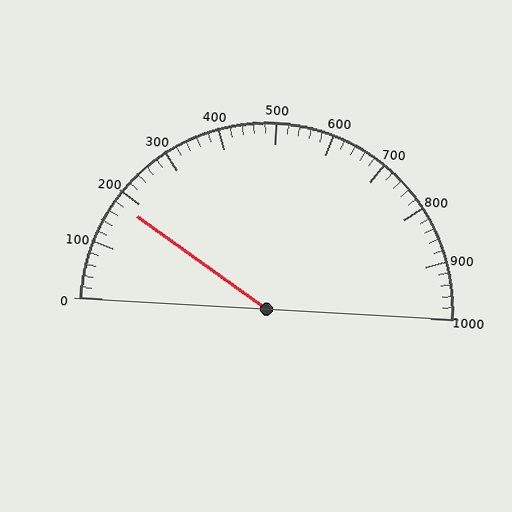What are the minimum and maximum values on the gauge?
The gauge ranges from 0 to 1000.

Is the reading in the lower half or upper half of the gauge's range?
The reading is in the lower half of the range (0 to 1000).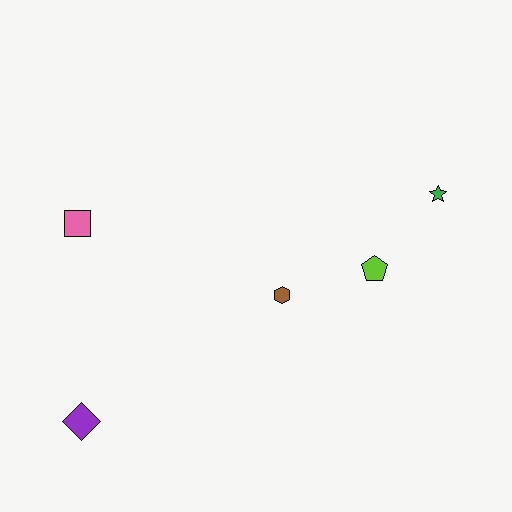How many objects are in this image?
There are 5 objects.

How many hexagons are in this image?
There is 1 hexagon.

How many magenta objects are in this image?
There are no magenta objects.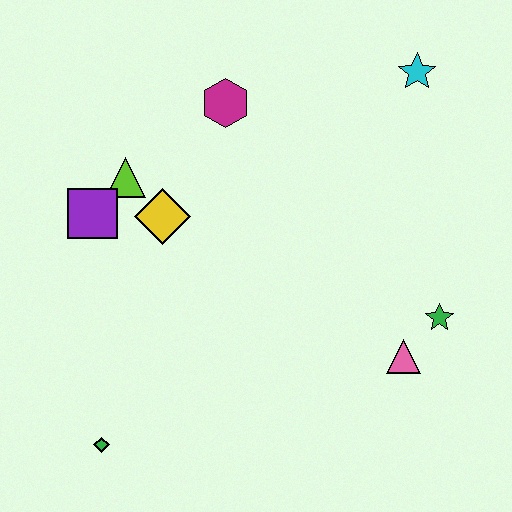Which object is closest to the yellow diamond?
The lime triangle is closest to the yellow diamond.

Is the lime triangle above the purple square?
Yes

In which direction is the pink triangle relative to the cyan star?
The pink triangle is below the cyan star.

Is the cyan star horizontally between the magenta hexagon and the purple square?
No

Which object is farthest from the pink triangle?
The purple square is farthest from the pink triangle.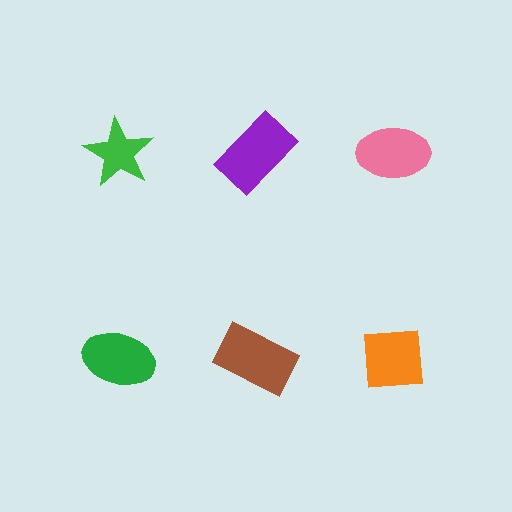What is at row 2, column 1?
A green ellipse.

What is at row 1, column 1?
A green star.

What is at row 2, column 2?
A brown rectangle.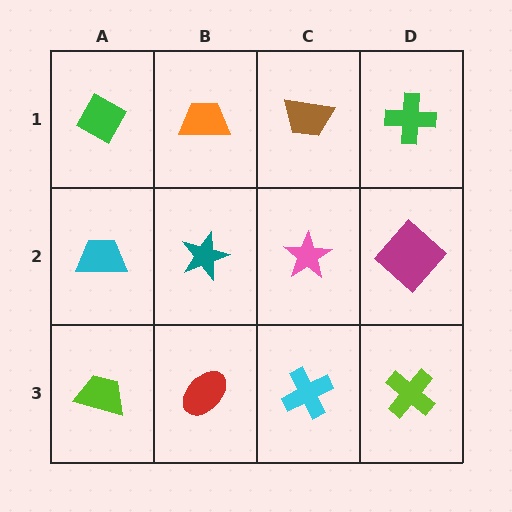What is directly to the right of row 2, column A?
A teal star.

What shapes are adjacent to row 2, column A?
A green diamond (row 1, column A), a lime trapezoid (row 3, column A), a teal star (row 2, column B).